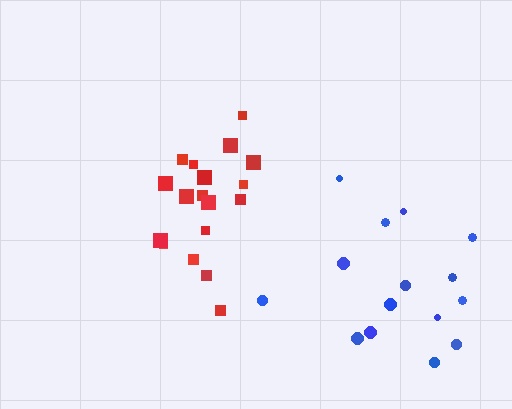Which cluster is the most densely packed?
Red.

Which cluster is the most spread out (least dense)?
Blue.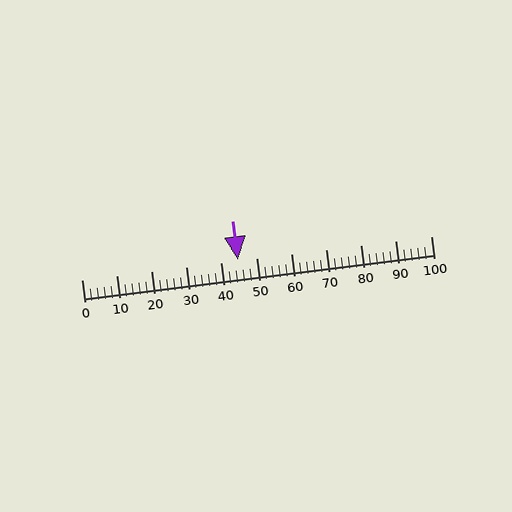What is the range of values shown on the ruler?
The ruler shows values from 0 to 100.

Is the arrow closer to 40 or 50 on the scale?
The arrow is closer to 40.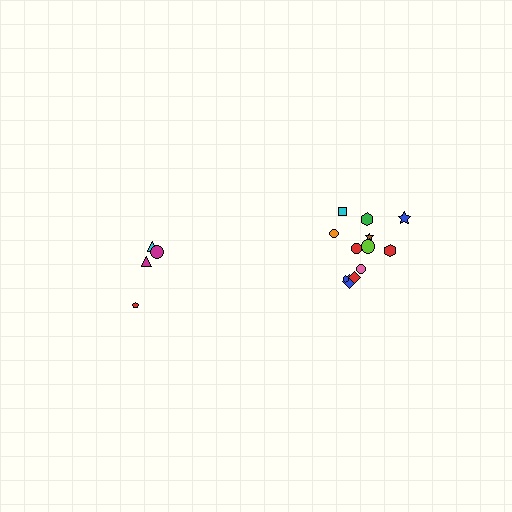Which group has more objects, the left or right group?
The right group.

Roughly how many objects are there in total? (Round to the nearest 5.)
Roughly 15 objects in total.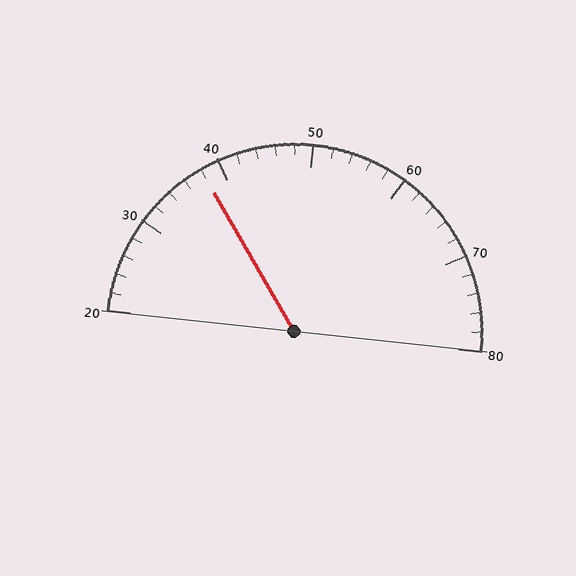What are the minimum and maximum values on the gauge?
The gauge ranges from 20 to 80.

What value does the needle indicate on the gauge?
The needle indicates approximately 38.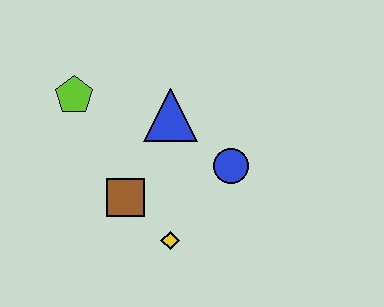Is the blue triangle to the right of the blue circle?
No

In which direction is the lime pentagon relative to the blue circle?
The lime pentagon is to the left of the blue circle.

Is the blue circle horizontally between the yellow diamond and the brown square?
No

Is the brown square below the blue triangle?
Yes